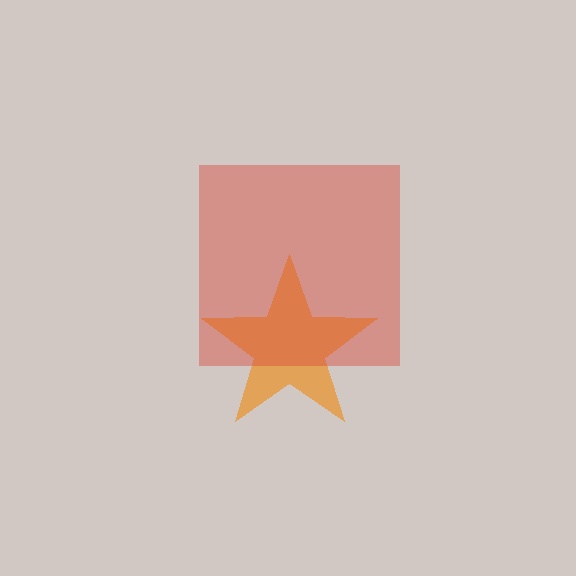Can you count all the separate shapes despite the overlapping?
Yes, there are 2 separate shapes.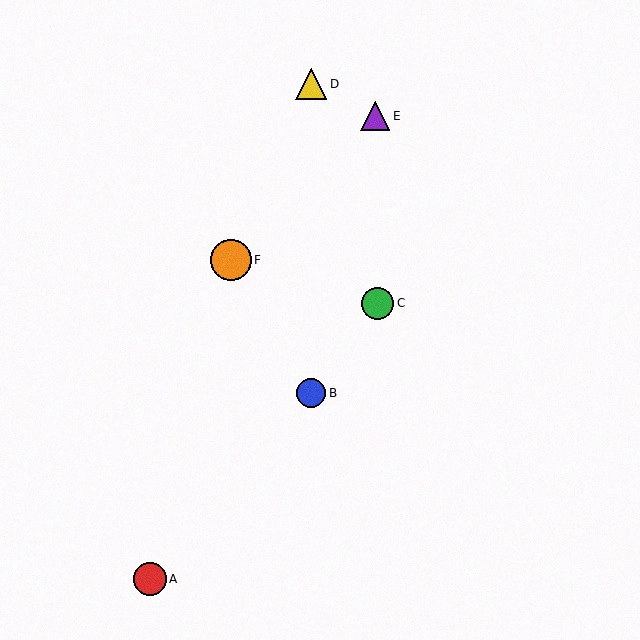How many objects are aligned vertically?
2 objects (B, D) are aligned vertically.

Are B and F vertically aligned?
No, B is at x≈311 and F is at x≈231.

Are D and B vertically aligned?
Yes, both are at x≈311.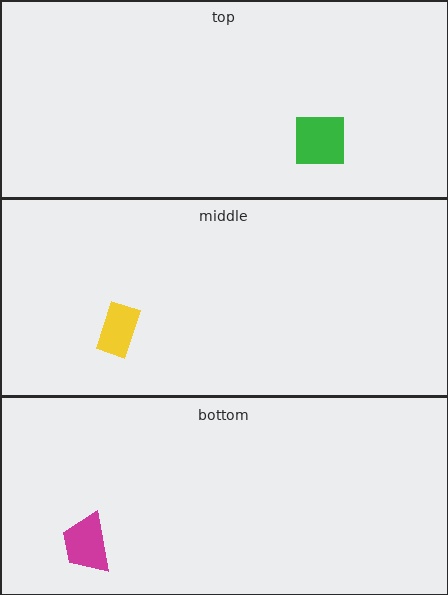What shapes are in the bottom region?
The magenta trapezoid.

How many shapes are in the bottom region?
1.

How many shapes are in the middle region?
1.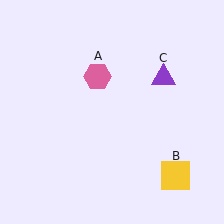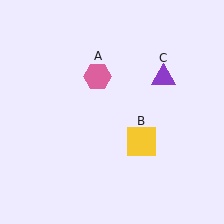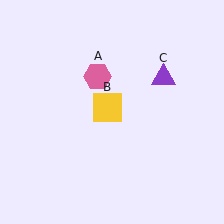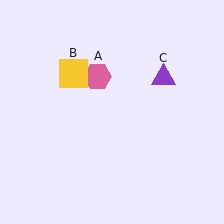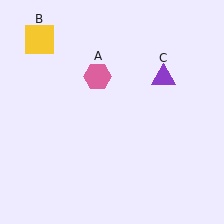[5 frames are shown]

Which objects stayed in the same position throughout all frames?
Pink hexagon (object A) and purple triangle (object C) remained stationary.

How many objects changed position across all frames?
1 object changed position: yellow square (object B).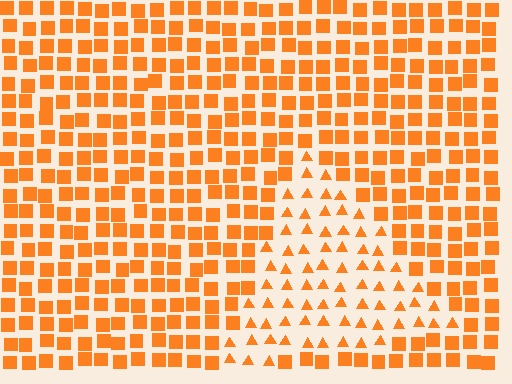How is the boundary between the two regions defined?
The boundary is defined by a change in element shape: triangles inside vs. squares outside. All elements share the same color and spacing.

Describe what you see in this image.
The image is filled with small orange elements arranged in a uniform grid. A triangle-shaped region contains triangles, while the surrounding area contains squares. The boundary is defined purely by the change in element shape.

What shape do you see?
I see a triangle.